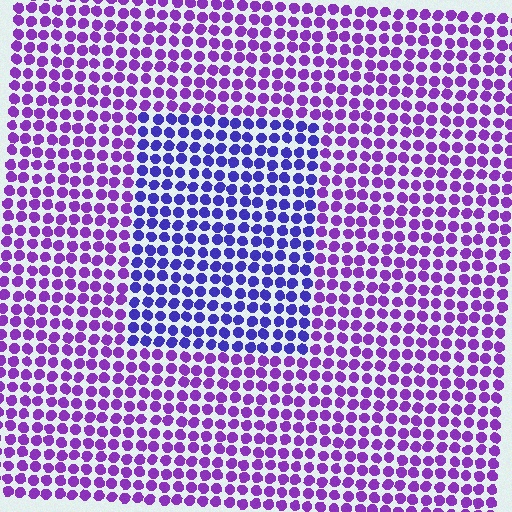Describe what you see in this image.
The image is filled with small purple elements in a uniform arrangement. A rectangle-shaped region is visible where the elements are tinted to a slightly different hue, forming a subtle color boundary.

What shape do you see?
I see a rectangle.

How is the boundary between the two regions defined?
The boundary is defined purely by a slight shift in hue (about 34 degrees). Spacing, size, and orientation are identical on both sides.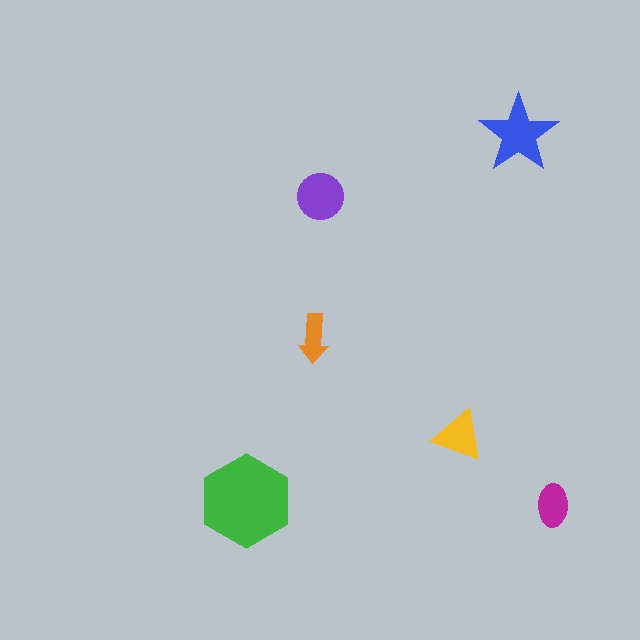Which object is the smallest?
The orange arrow.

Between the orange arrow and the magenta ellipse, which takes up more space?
The magenta ellipse.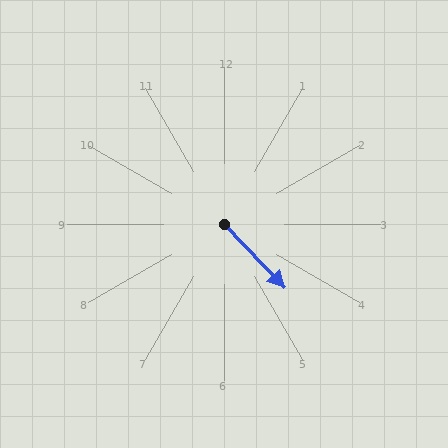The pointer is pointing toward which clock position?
Roughly 5 o'clock.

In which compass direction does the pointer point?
Southeast.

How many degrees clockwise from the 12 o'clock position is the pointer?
Approximately 137 degrees.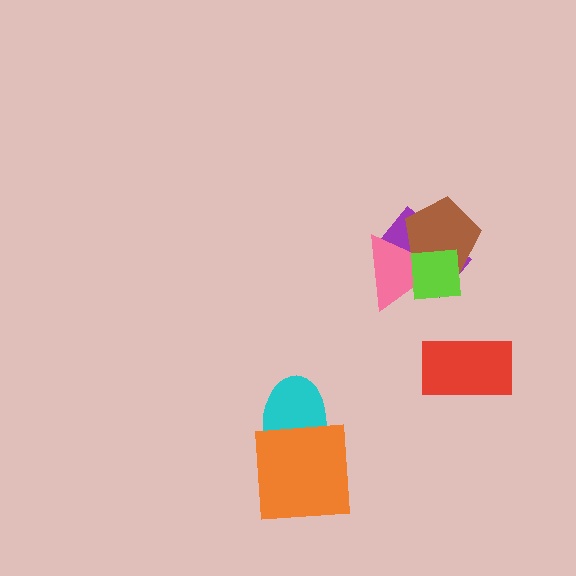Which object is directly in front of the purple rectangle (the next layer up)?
The brown pentagon is directly in front of the purple rectangle.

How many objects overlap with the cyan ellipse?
1 object overlaps with the cyan ellipse.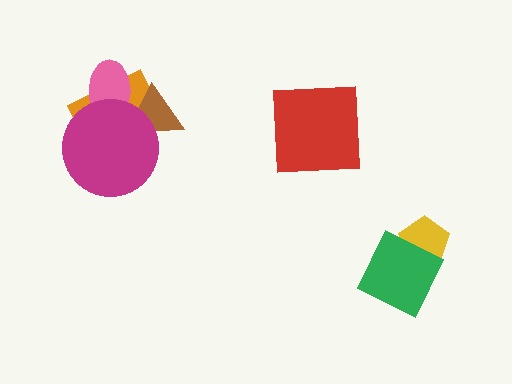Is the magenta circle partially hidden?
No, no other shape covers it.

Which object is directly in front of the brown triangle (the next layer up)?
The pink ellipse is directly in front of the brown triangle.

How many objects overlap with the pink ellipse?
3 objects overlap with the pink ellipse.